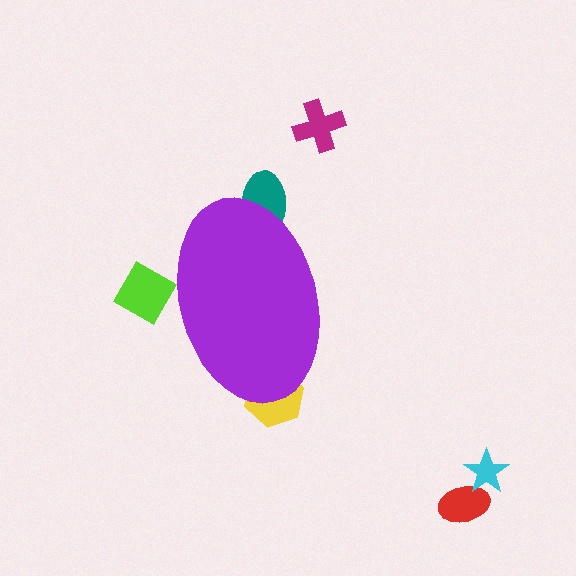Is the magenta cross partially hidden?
No, the magenta cross is fully visible.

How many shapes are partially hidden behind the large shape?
3 shapes are partially hidden.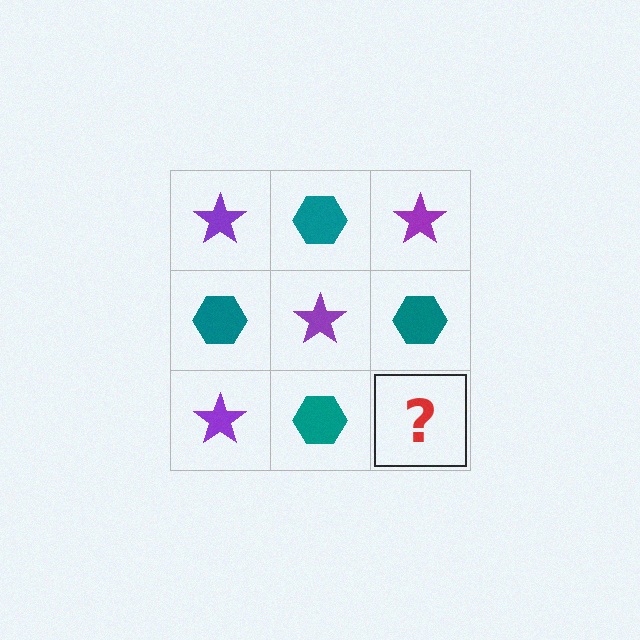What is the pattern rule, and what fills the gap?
The rule is that it alternates purple star and teal hexagon in a checkerboard pattern. The gap should be filled with a purple star.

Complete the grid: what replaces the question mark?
The question mark should be replaced with a purple star.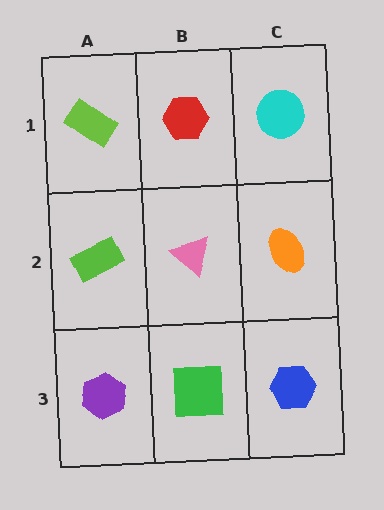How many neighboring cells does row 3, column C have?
2.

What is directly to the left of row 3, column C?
A green square.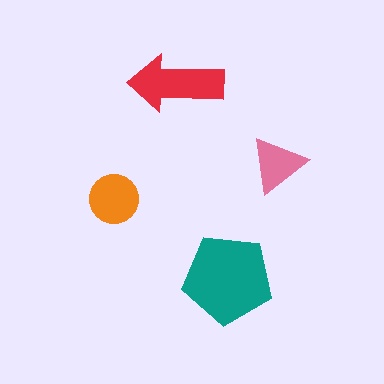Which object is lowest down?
The teal pentagon is bottommost.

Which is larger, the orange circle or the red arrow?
The red arrow.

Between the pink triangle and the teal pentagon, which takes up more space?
The teal pentagon.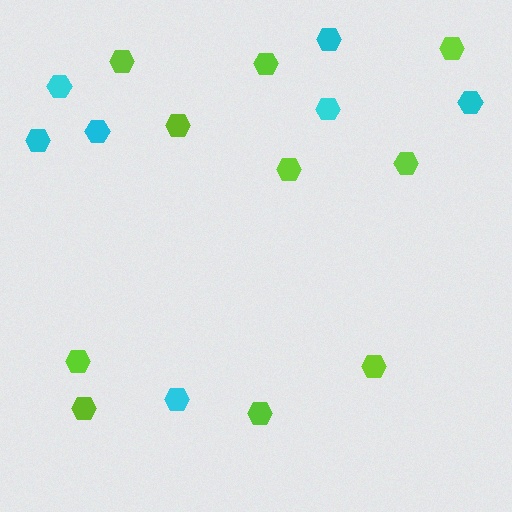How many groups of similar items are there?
There are 2 groups: one group of cyan hexagons (7) and one group of lime hexagons (10).